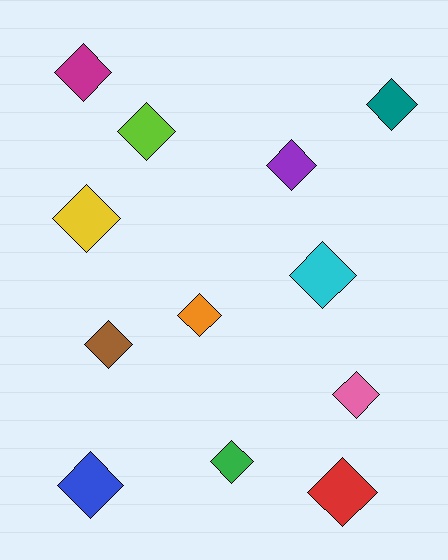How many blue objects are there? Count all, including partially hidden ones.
There is 1 blue object.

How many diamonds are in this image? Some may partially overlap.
There are 12 diamonds.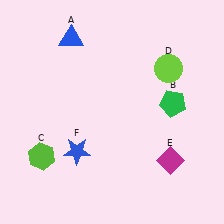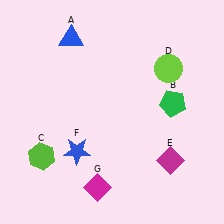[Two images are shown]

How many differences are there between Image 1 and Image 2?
There is 1 difference between the two images.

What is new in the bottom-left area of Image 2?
A magenta diamond (G) was added in the bottom-left area of Image 2.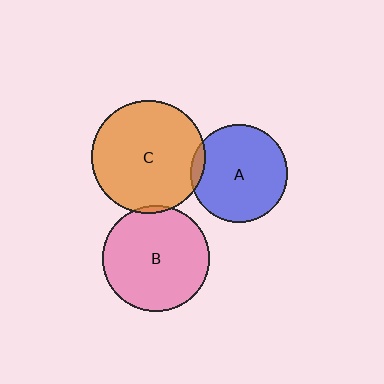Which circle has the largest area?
Circle C (orange).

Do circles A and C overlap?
Yes.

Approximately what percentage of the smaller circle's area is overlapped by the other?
Approximately 5%.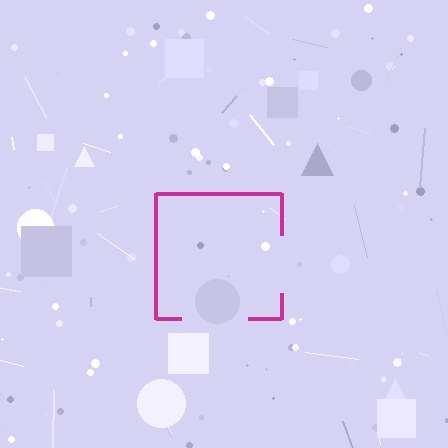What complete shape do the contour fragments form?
The contour fragments form a square.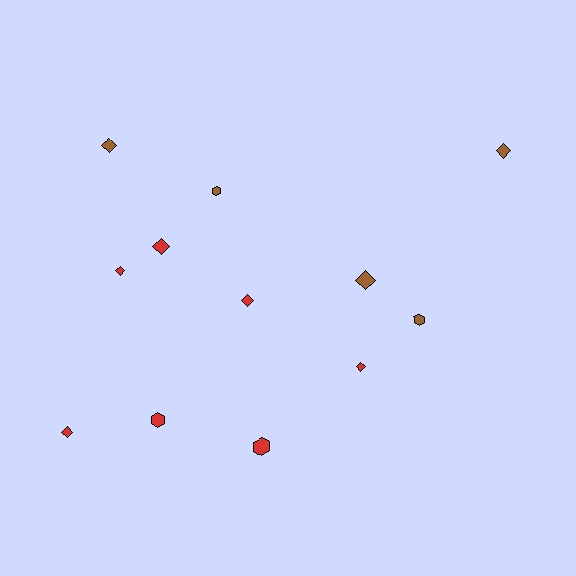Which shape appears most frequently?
Diamond, with 8 objects.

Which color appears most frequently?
Red, with 7 objects.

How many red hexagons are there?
There are 2 red hexagons.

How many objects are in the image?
There are 12 objects.